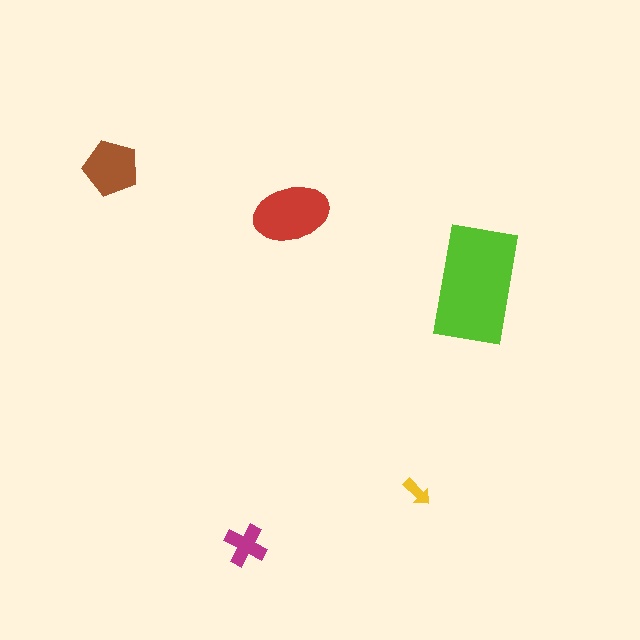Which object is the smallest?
The yellow arrow.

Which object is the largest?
The lime rectangle.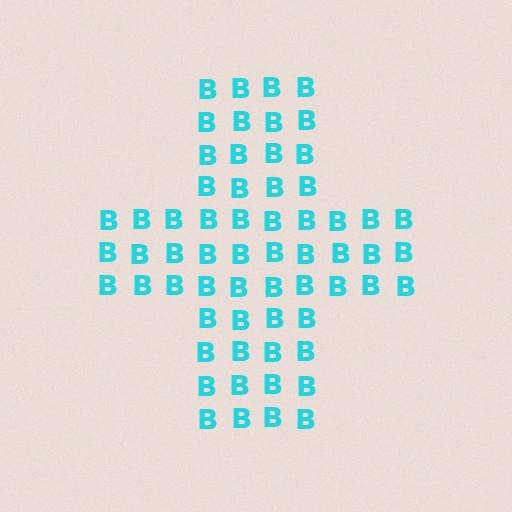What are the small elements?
The small elements are letter B's.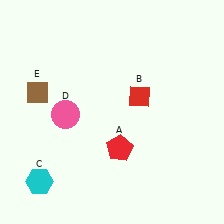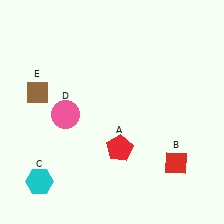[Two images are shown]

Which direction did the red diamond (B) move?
The red diamond (B) moved down.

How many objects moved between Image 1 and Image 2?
1 object moved between the two images.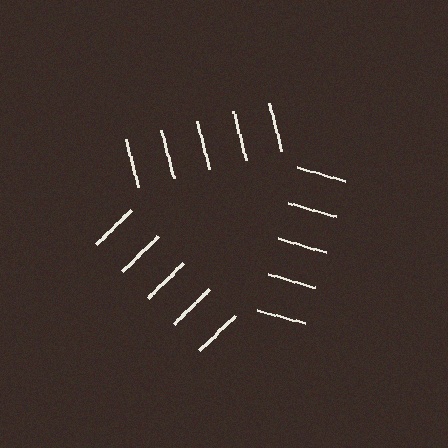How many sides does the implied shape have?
3 sides — the line-ends trace a triangle.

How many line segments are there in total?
15 — 5 along each of the 3 edges.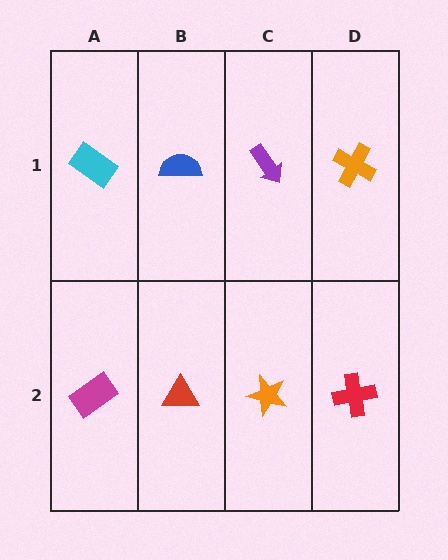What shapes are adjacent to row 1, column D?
A red cross (row 2, column D), a purple arrow (row 1, column C).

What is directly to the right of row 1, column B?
A purple arrow.